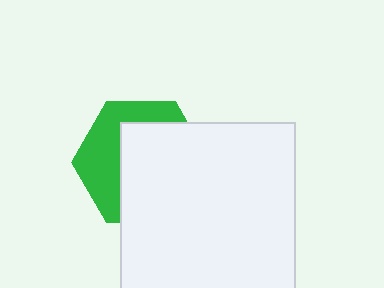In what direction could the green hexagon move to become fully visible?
The green hexagon could move toward the upper-left. That would shift it out from behind the white square entirely.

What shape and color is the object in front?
The object in front is a white square.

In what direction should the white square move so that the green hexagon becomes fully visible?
The white square should move toward the lower-right. That is the shortest direction to clear the overlap and leave the green hexagon fully visible.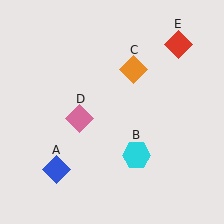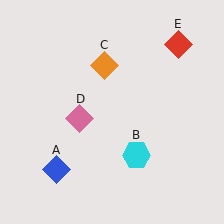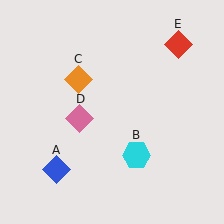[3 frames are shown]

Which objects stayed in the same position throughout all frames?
Blue diamond (object A) and cyan hexagon (object B) and pink diamond (object D) and red diamond (object E) remained stationary.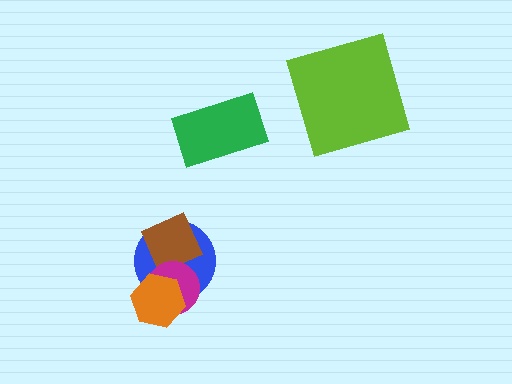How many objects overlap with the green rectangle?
0 objects overlap with the green rectangle.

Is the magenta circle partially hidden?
Yes, it is partially covered by another shape.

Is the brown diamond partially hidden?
Yes, it is partially covered by another shape.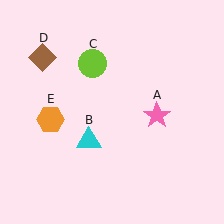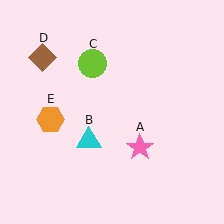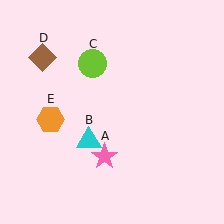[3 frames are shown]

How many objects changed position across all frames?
1 object changed position: pink star (object A).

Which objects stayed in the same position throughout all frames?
Cyan triangle (object B) and lime circle (object C) and brown diamond (object D) and orange hexagon (object E) remained stationary.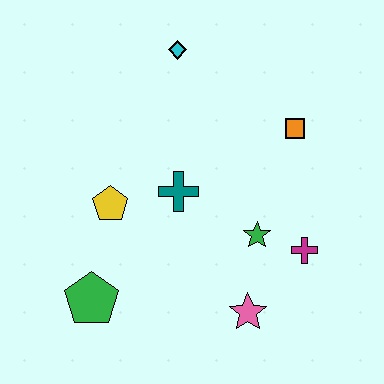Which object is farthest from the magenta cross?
The cyan diamond is farthest from the magenta cross.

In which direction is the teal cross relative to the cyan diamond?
The teal cross is below the cyan diamond.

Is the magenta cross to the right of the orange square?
Yes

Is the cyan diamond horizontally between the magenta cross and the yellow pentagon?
Yes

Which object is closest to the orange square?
The green star is closest to the orange square.